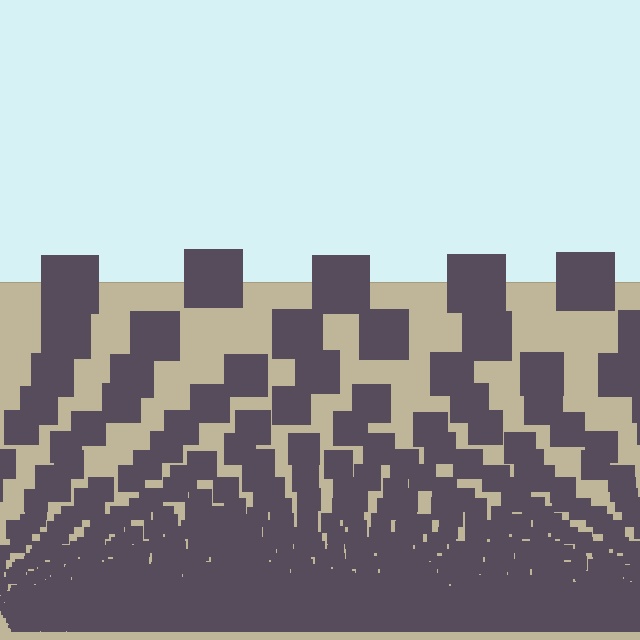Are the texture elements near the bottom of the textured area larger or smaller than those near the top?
Smaller. The gradient is inverted — elements near the bottom are smaller and denser.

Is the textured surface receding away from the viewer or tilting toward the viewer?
The surface appears to tilt toward the viewer. Texture elements get larger and sparser toward the top.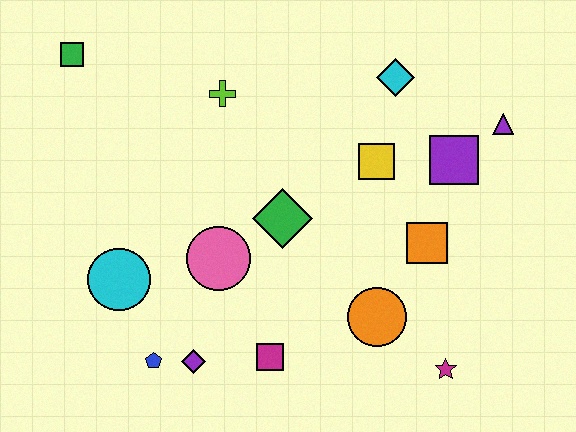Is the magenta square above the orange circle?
No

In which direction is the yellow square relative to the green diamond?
The yellow square is to the right of the green diamond.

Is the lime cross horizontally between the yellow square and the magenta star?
No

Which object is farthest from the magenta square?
The green square is farthest from the magenta square.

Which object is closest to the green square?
The lime cross is closest to the green square.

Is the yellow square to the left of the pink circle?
No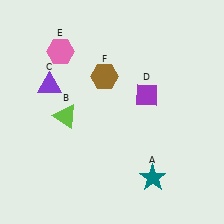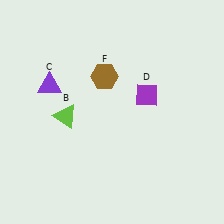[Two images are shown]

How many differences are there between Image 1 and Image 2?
There are 2 differences between the two images.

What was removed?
The pink hexagon (E), the teal star (A) were removed in Image 2.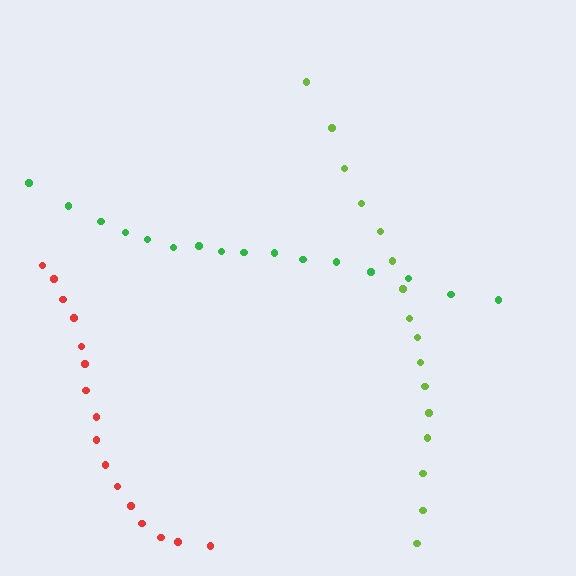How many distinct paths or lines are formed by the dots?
There are 3 distinct paths.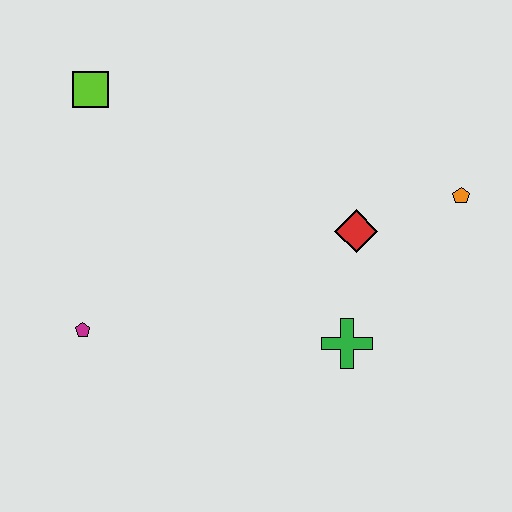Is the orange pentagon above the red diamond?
Yes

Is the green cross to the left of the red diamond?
Yes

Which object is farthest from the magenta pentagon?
The orange pentagon is farthest from the magenta pentagon.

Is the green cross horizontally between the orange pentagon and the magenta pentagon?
Yes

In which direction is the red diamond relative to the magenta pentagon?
The red diamond is to the right of the magenta pentagon.